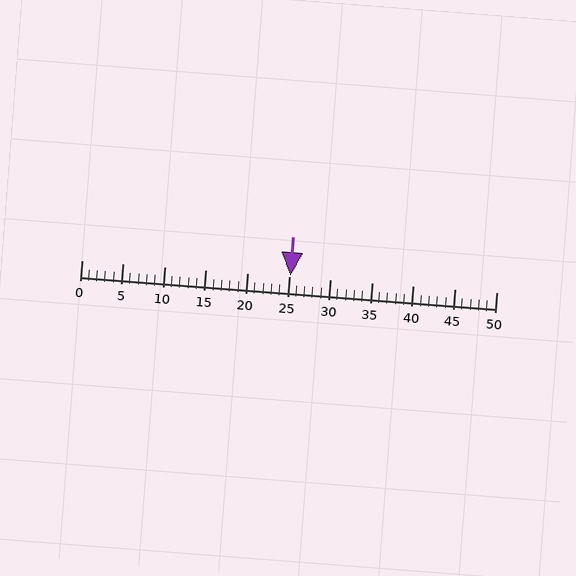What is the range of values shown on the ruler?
The ruler shows values from 0 to 50.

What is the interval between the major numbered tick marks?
The major tick marks are spaced 5 units apart.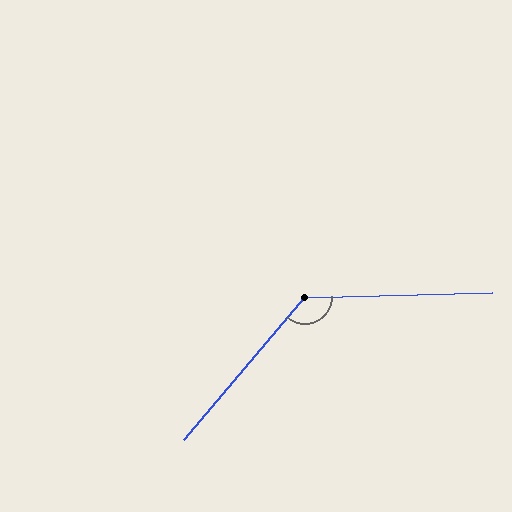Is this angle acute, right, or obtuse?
It is obtuse.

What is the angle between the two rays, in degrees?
Approximately 131 degrees.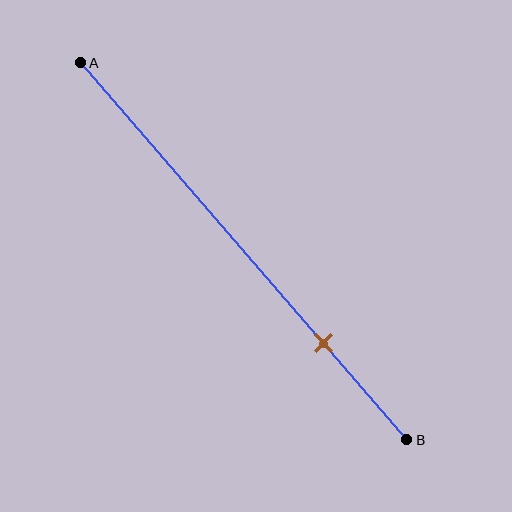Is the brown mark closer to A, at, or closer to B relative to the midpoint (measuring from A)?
The brown mark is closer to point B than the midpoint of segment AB.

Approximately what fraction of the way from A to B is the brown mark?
The brown mark is approximately 75% of the way from A to B.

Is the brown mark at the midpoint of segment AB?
No, the mark is at about 75% from A, not at the 50% midpoint.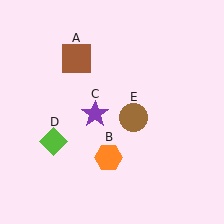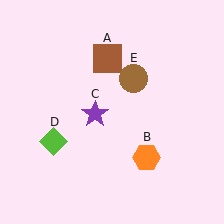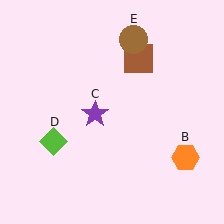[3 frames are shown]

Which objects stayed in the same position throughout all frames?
Purple star (object C) and lime diamond (object D) remained stationary.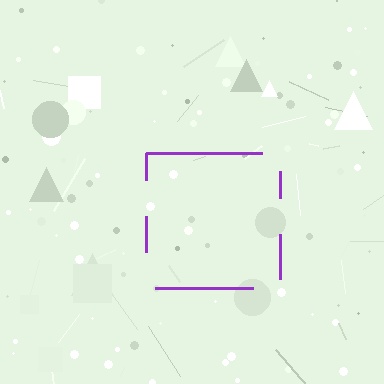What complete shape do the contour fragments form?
The contour fragments form a square.